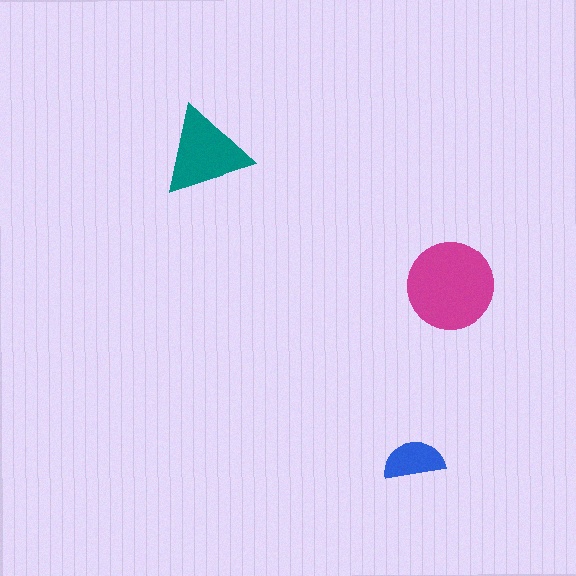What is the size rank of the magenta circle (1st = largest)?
1st.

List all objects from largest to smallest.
The magenta circle, the teal triangle, the blue semicircle.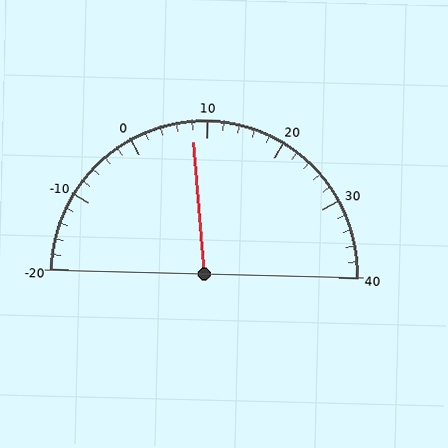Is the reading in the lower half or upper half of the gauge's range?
The reading is in the lower half of the range (-20 to 40).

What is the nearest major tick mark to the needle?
The nearest major tick mark is 10.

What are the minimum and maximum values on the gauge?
The gauge ranges from -20 to 40.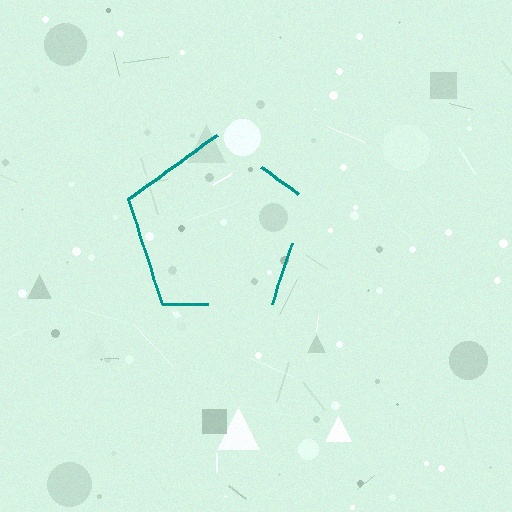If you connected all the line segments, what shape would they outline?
They would outline a pentagon.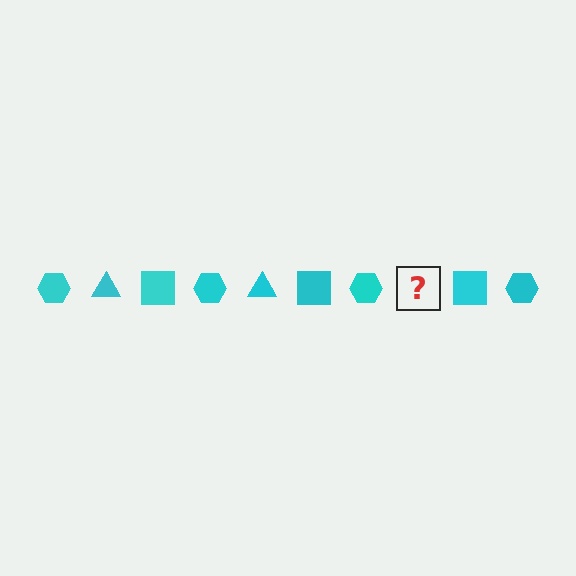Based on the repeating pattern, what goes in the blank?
The blank should be a cyan triangle.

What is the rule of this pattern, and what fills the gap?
The rule is that the pattern cycles through hexagon, triangle, square shapes in cyan. The gap should be filled with a cyan triangle.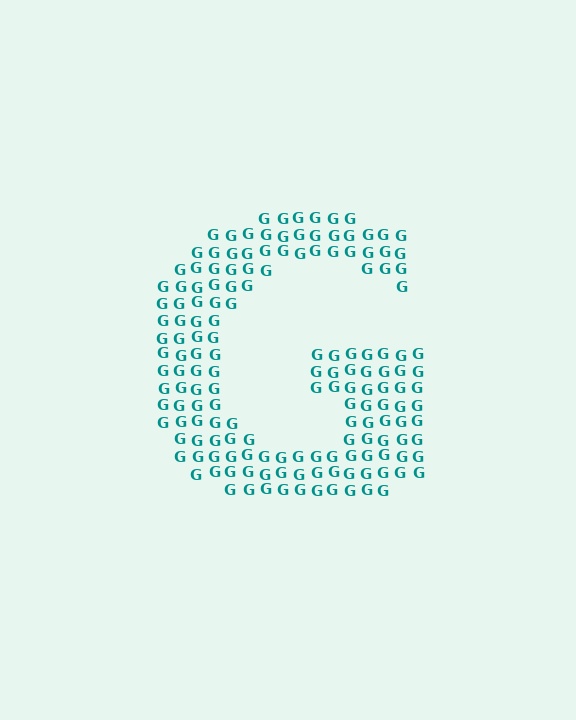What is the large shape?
The large shape is the letter G.